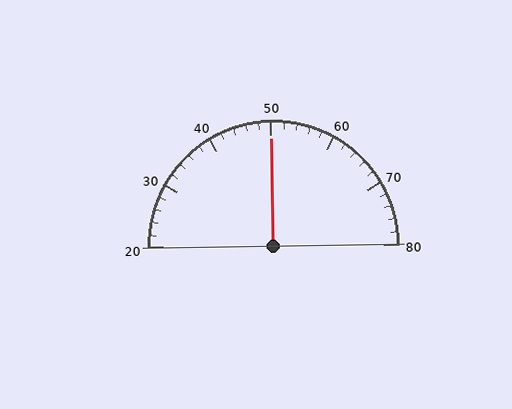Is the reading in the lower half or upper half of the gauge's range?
The reading is in the upper half of the range (20 to 80).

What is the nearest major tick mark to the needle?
The nearest major tick mark is 50.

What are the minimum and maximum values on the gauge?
The gauge ranges from 20 to 80.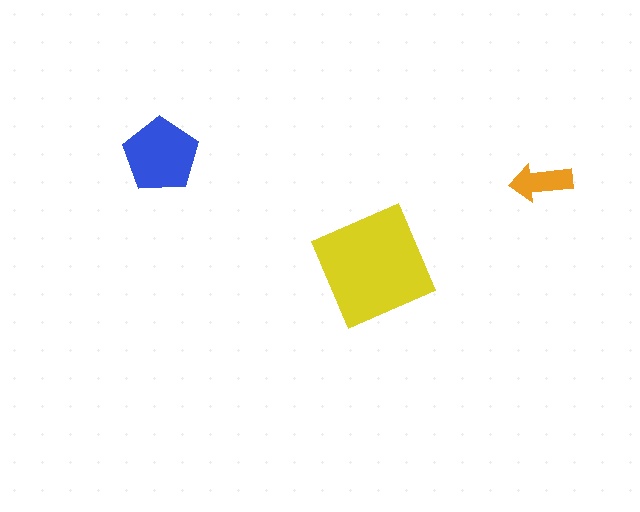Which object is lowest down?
The yellow square is bottommost.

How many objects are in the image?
There are 3 objects in the image.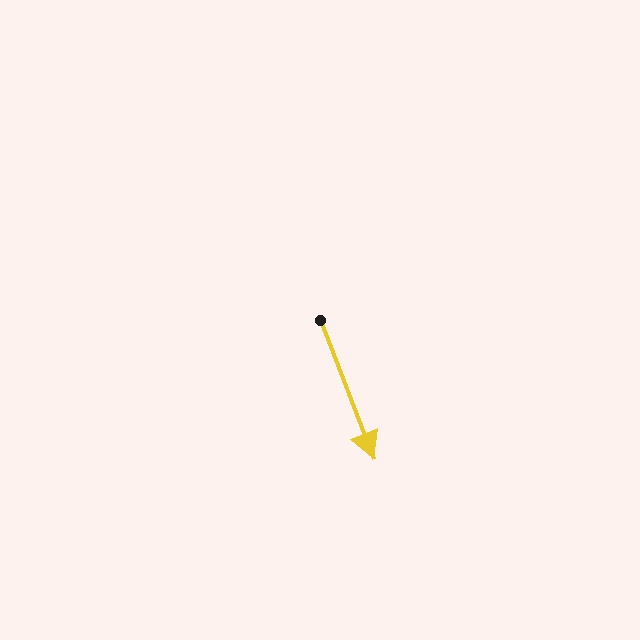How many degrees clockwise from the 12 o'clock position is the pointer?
Approximately 159 degrees.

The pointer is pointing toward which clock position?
Roughly 5 o'clock.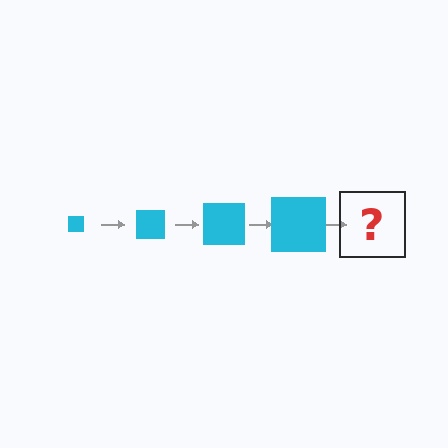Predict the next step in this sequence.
The next step is a cyan square, larger than the previous one.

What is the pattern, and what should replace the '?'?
The pattern is that the square gets progressively larger each step. The '?' should be a cyan square, larger than the previous one.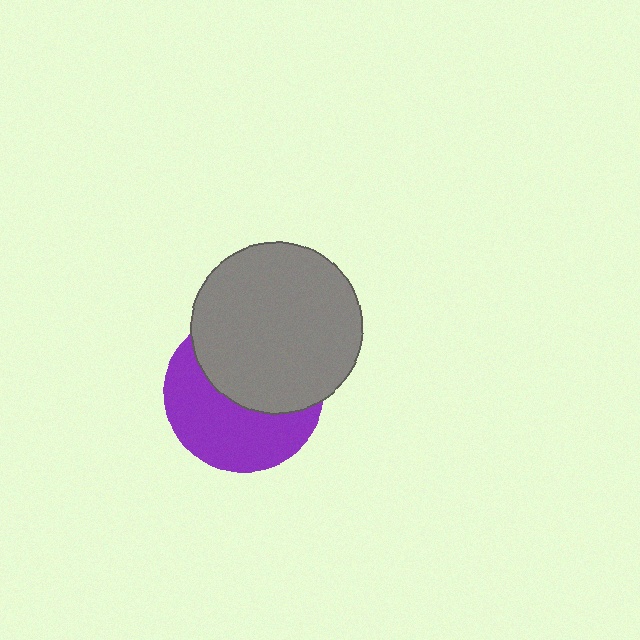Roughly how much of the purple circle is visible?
About half of it is visible (roughly 50%).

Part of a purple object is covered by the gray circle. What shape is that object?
It is a circle.